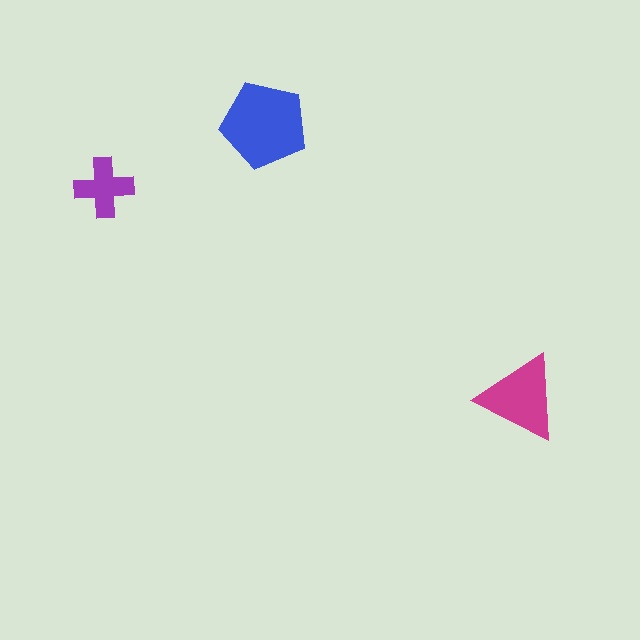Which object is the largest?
The blue pentagon.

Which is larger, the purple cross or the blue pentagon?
The blue pentagon.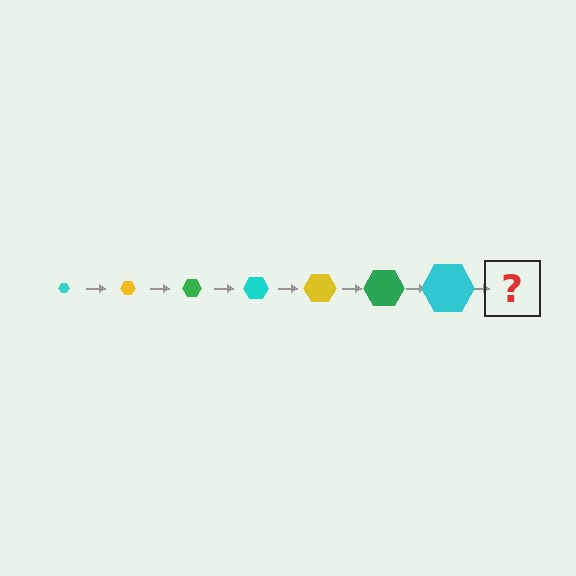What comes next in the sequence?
The next element should be a yellow hexagon, larger than the previous one.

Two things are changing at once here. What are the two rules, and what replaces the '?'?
The two rules are that the hexagon grows larger each step and the color cycles through cyan, yellow, and green. The '?' should be a yellow hexagon, larger than the previous one.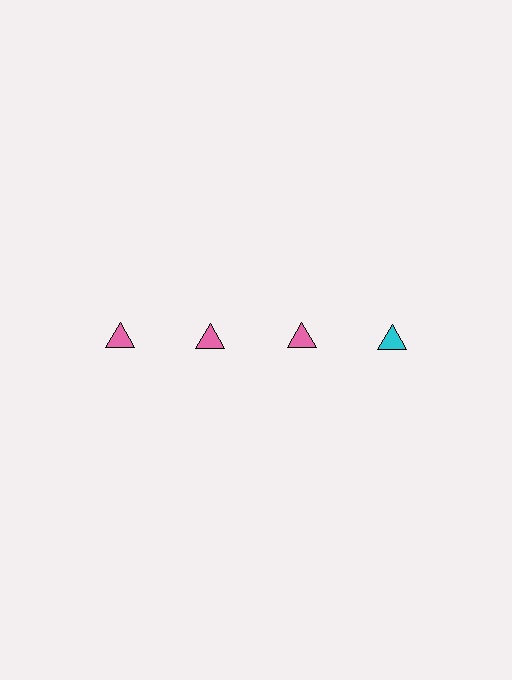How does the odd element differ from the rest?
It has a different color: cyan instead of pink.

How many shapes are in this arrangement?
There are 4 shapes arranged in a grid pattern.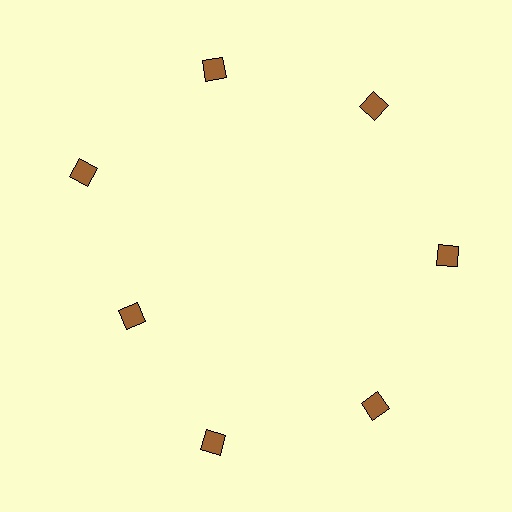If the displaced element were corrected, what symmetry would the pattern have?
It would have 7-fold rotational symmetry — the pattern would map onto itself every 51 degrees.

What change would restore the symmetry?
The symmetry would be restored by moving it outward, back onto the ring so that all 7 diamonds sit at equal angles and equal distance from the center.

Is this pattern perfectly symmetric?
No. The 7 brown diamonds are arranged in a ring, but one element near the 8 o'clock position is pulled inward toward the center, breaking the 7-fold rotational symmetry.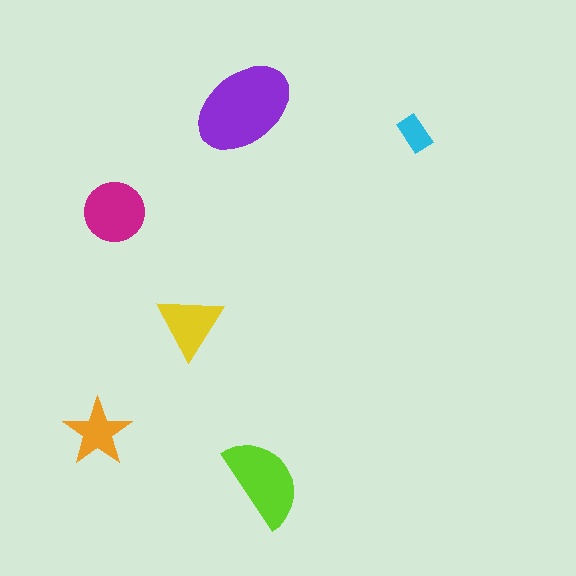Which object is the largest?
The purple ellipse.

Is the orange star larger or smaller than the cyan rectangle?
Larger.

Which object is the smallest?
The cyan rectangle.